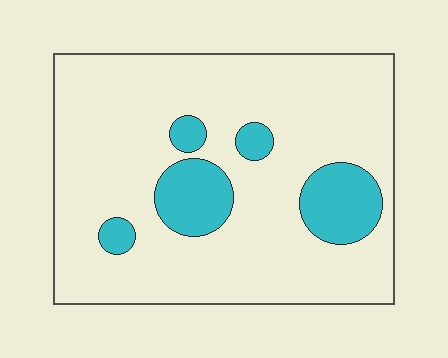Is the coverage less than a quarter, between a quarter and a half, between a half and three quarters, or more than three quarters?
Less than a quarter.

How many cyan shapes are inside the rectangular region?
5.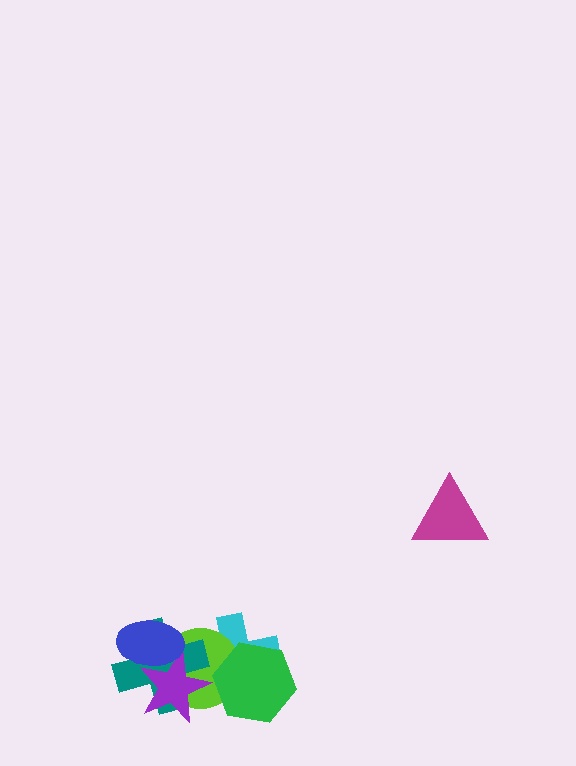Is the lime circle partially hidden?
Yes, it is partially covered by another shape.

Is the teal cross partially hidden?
Yes, it is partially covered by another shape.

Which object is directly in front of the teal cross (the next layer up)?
The purple star is directly in front of the teal cross.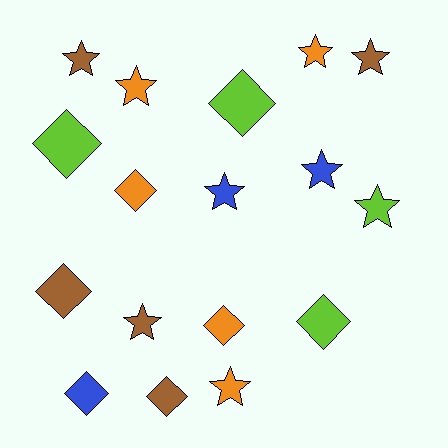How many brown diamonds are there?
There are 2 brown diamonds.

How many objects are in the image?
There are 17 objects.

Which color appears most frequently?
Orange, with 5 objects.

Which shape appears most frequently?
Star, with 9 objects.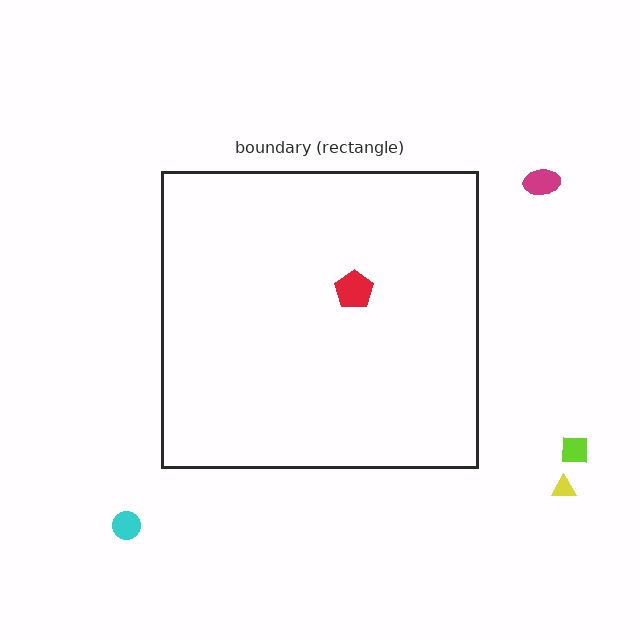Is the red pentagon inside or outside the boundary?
Inside.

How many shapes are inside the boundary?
1 inside, 4 outside.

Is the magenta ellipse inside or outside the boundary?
Outside.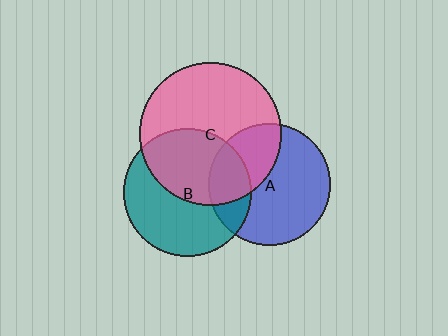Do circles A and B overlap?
Yes.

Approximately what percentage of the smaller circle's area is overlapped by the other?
Approximately 25%.